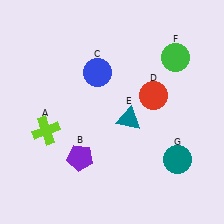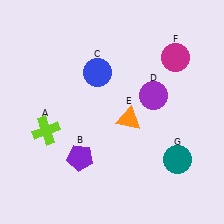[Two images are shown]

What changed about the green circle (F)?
In Image 1, F is green. In Image 2, it changed to magenta.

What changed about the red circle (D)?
In Image 1, D is red. In Image 2, it changed to purple.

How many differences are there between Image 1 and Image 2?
There are 3 differences between the two images.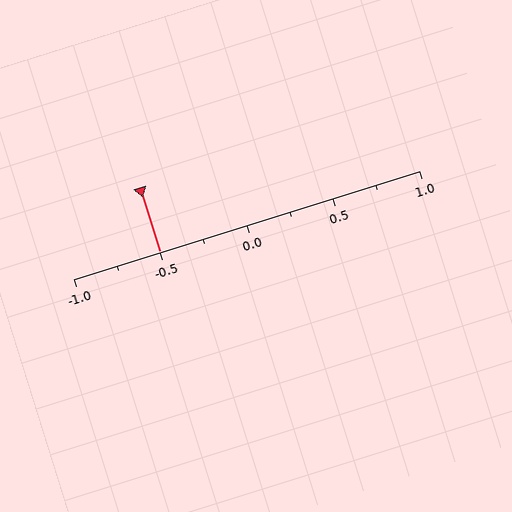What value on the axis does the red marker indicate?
The marker indicates approximately -0.5.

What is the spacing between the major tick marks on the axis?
The major ticks are spaced 0.5 apart.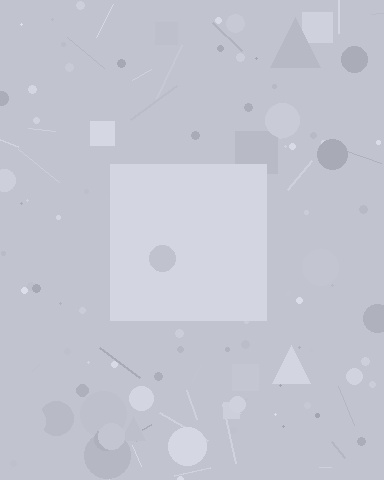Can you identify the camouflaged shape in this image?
The camouflaged shape is a square.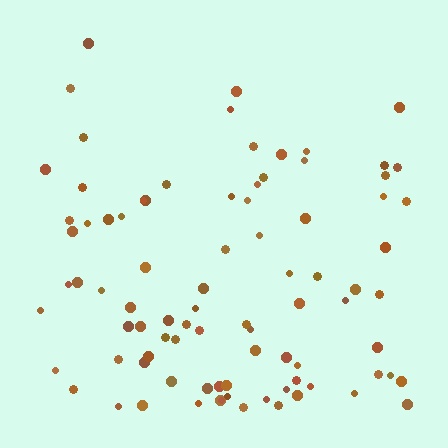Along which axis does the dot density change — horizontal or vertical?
Vertical.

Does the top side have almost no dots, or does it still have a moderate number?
Still a moderate number, just noticeably fewer than the bottom.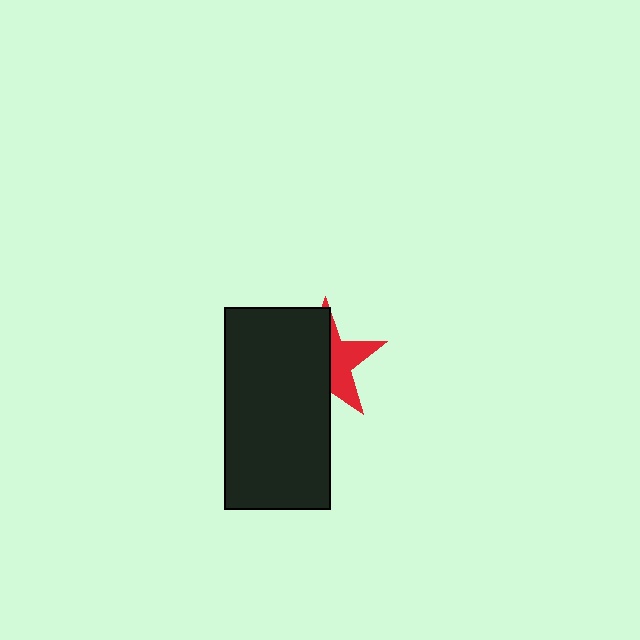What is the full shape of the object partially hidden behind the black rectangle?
The partially hidden object is a red star.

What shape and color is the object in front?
The object in front is a black rectangle.